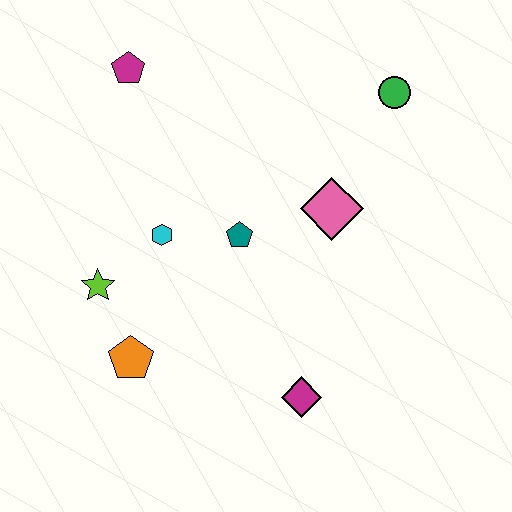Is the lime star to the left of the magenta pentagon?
Yes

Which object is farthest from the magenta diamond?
The magenta pentagon is farthest from the magenta diamond.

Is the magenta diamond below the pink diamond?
Yes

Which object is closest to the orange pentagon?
The lime star is closest to the orange pentagon.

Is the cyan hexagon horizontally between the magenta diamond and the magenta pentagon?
Yes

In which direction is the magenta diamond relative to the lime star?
The magenta diamond is to the right of the lime star.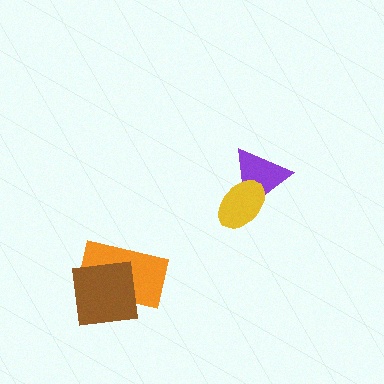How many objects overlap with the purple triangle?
1 object overlaps with the purple triangle.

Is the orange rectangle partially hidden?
Yes, it is partially covered by another shape.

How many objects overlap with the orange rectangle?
1 object overlaps with the orange rectangle.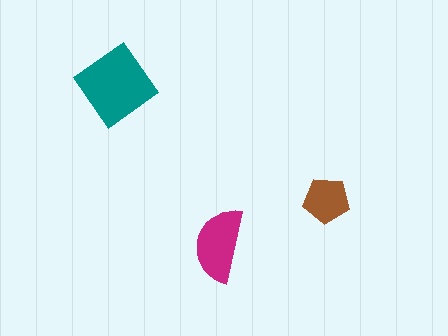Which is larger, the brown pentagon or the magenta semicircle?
The magenta semicircle.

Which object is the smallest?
The brown pentagon.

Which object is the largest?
The teal diamond.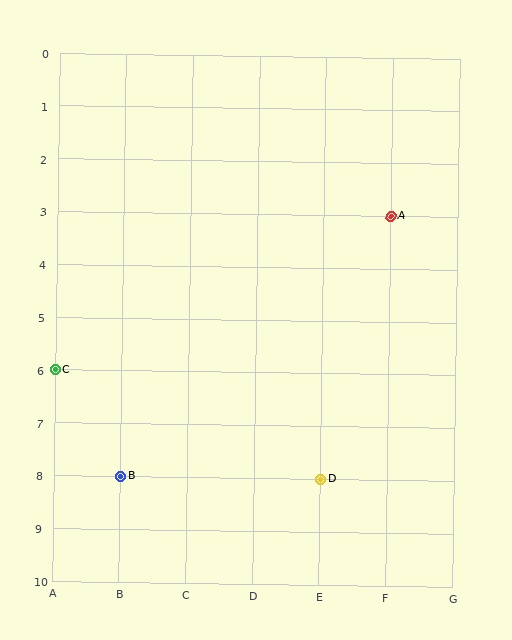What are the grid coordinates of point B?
Point B is at grid coordinates (B, 8).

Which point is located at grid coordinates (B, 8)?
Point B is at (B, 8).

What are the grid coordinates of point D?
Point D is at grid coordinates (E, 8).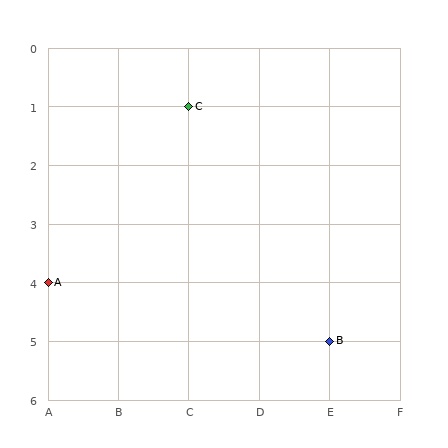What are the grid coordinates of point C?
Point C is at grid coordinates (C, 1).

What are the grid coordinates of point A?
Point A is at grid coordinates (A, 4).